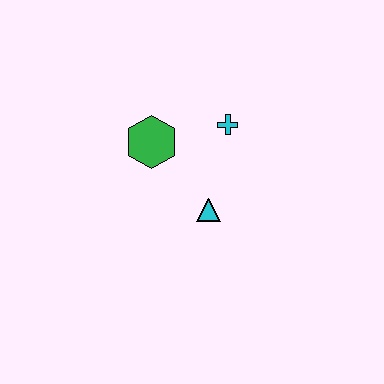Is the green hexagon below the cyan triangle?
No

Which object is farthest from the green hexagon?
The cyan triangle is farthest from the green hexagon.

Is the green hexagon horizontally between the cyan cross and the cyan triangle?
No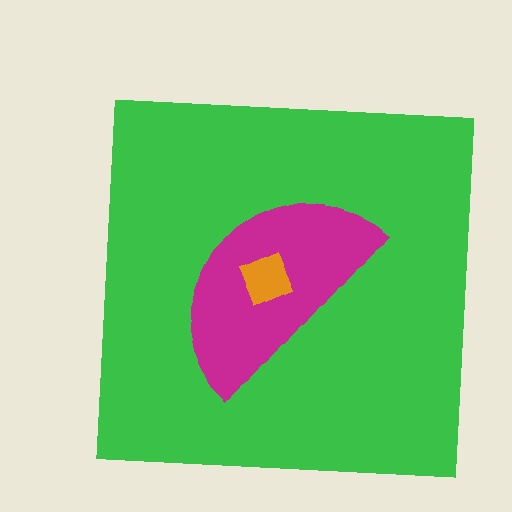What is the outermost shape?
The green square.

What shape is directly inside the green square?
The magenta semicircle.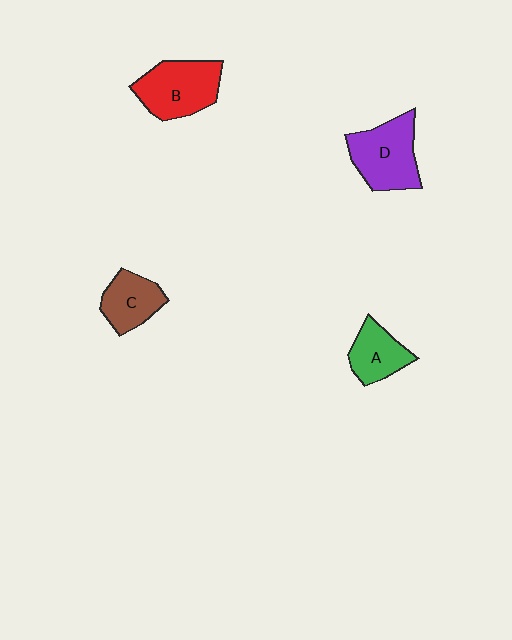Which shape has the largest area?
Shape D (purple).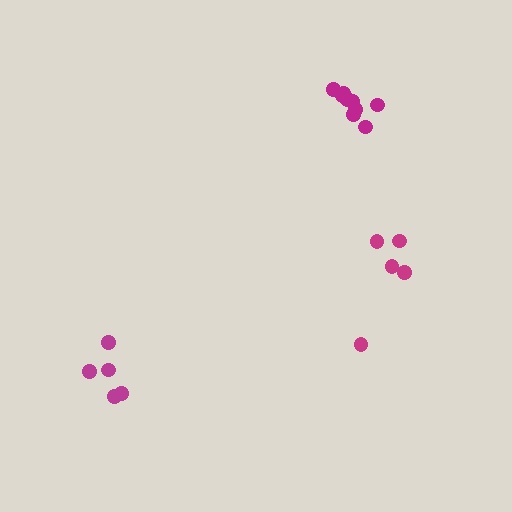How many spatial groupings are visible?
There are 3 spatial groupings.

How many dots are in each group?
Group 1: 9 dots, Group 2: 5 dots, Group 3: 5 dots (19 total).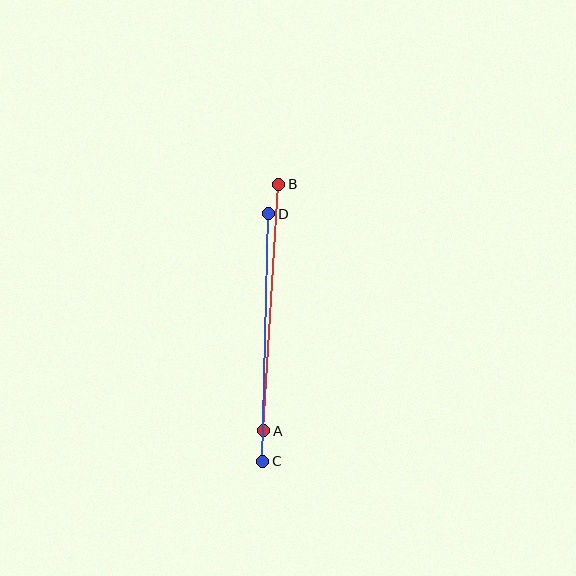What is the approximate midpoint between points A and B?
The midpoint is at approximately (271, 307) pixels.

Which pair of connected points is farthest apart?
Points C and D are farthest apart.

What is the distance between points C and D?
The distance is approximately 247 pixels.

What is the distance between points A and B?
The distance is approximately 247 pixels.